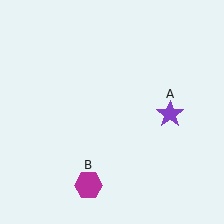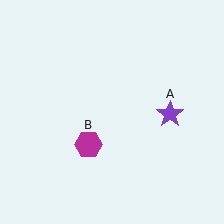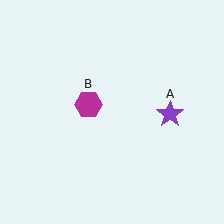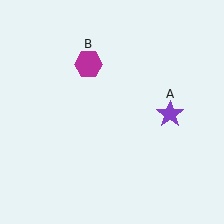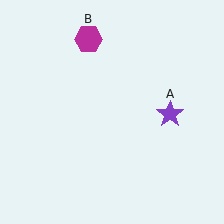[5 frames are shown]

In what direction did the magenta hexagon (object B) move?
The magenta hexagon (object B) moved up.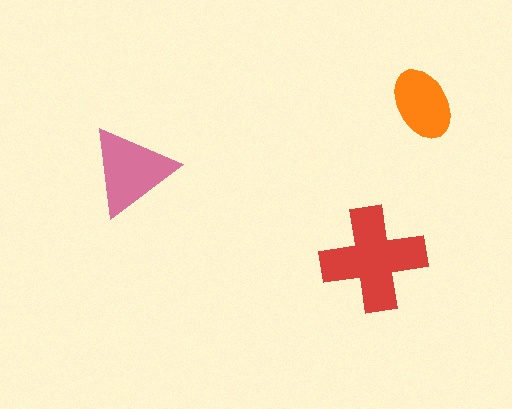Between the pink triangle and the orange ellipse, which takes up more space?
The pink triangle.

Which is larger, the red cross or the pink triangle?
The red cross.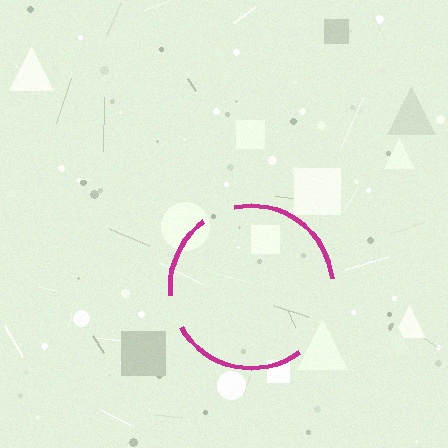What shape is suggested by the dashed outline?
The dashed outline suggests a circle.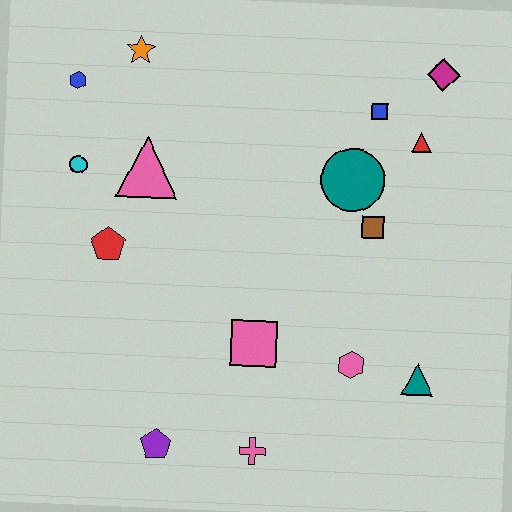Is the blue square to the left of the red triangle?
Yes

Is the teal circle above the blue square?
No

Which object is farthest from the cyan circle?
The teal triangle is farthest from the cyan circle.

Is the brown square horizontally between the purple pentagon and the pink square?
No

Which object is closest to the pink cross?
The purple pentagon is closest to the pink cross.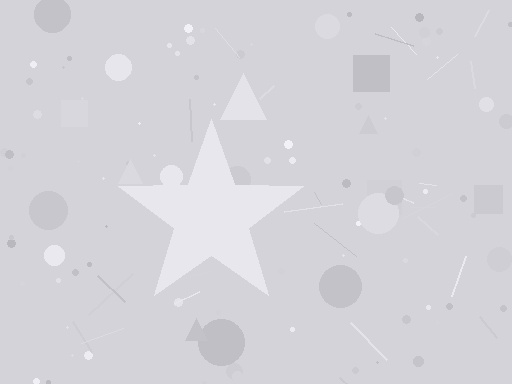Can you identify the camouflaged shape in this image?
The camouflaged shape is a star.